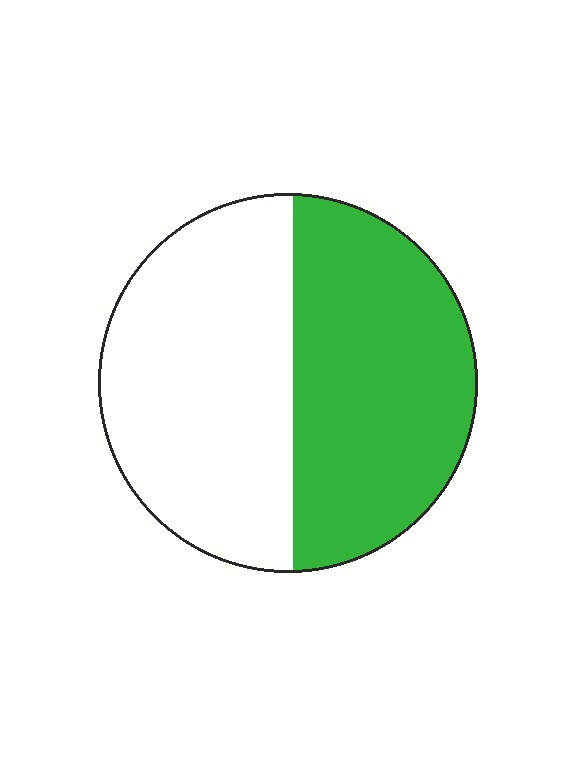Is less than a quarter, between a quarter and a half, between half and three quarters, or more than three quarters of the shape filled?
Between a quarter and a half.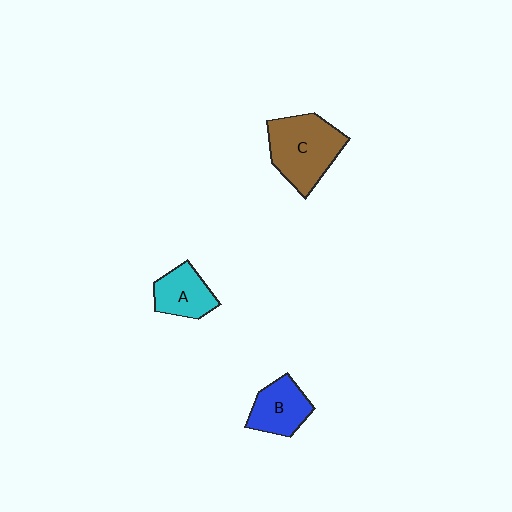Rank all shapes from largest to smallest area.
From largest to smallest: C (brown), B (blue), A (cyan).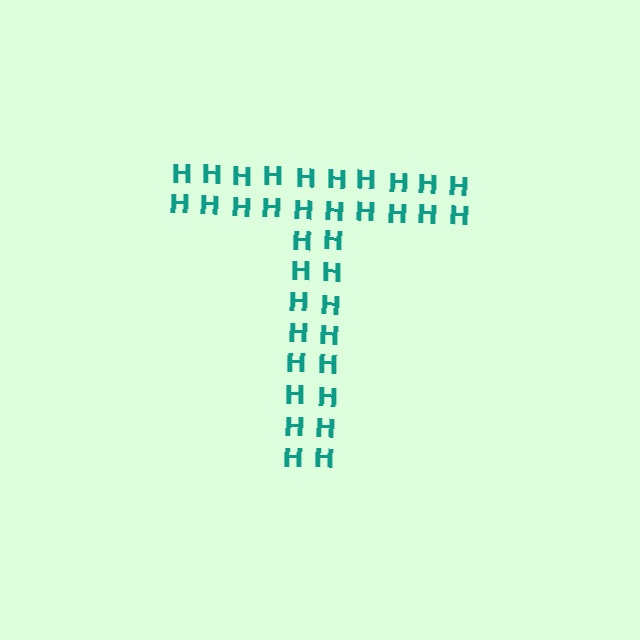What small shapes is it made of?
It is made of small letter H's.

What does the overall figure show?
The overall figure shows the letter T.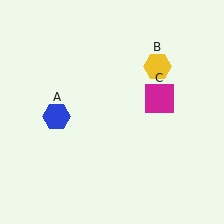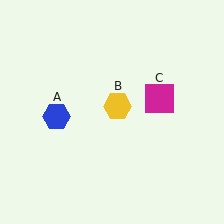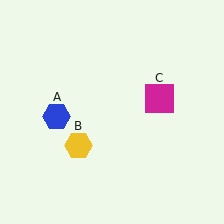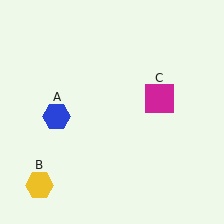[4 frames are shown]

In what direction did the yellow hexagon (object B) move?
The yellow hexagon (object B) moved down and to the left.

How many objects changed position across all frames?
1 object changed position: yellow hexagon (object B).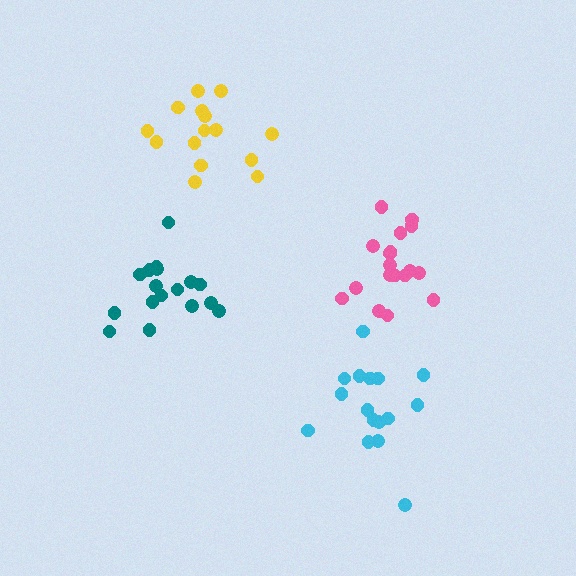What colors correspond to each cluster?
The clusters are colored: cyan, teal, yellow, pink.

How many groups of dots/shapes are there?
There are 4 groups.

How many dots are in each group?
Group 1: 16 dots, Group 2: 17 dots, Group 3: 15 dots, Group 4: 18 dots (66 total).